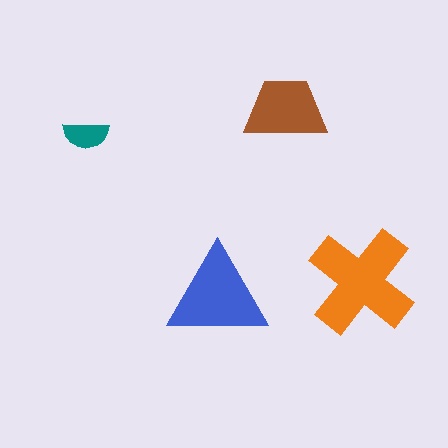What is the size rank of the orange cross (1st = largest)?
1st.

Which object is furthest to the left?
The teal semicircle is leftmost.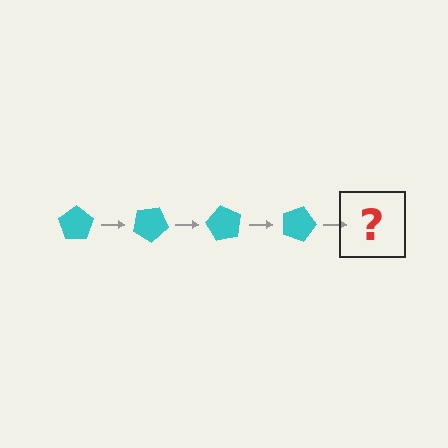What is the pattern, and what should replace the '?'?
The pattern is that the pentagon rotates 30 degrees each step. The '?' should be a cyan pentagon rotated 120 degrees.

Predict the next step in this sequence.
The next step is a cyan pentagon rotated 120 degrees.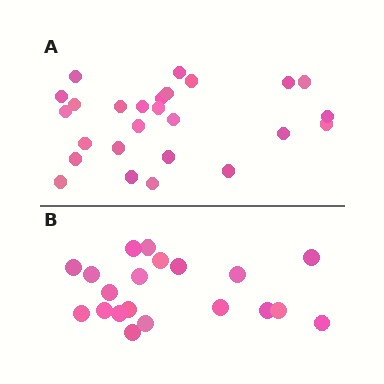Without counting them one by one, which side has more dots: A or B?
Region A (the top region) has more dots.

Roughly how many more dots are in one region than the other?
Region A has about 6 more dots than region B.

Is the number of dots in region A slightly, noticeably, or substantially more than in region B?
Region A has noticeably more, but not dramatically so. The ratio is roughly 1.3 to 1.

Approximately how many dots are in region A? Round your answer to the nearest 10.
About 30 dots. (The exact count is 26, which rounds to 30.)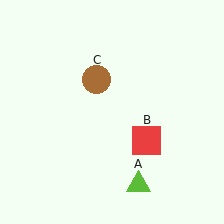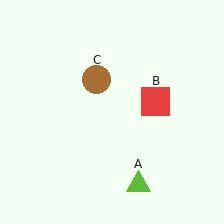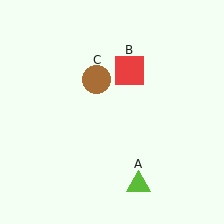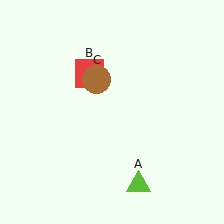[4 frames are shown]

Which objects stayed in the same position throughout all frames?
Lime triangle (object A) and brown circle (object C) remained stationary.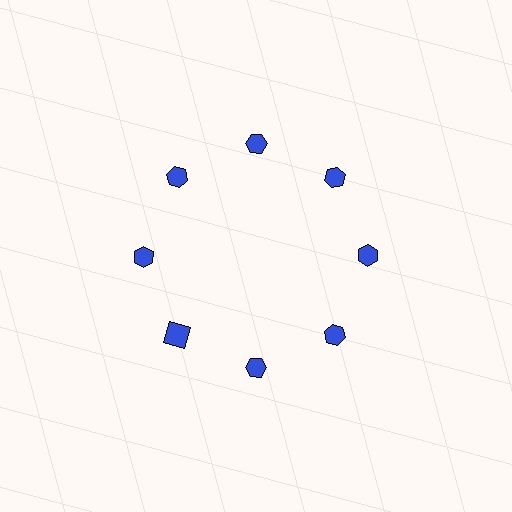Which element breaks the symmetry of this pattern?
The blue square at roughly the 8 o'clock position breaks the symmetry. All other shapes are blue hexagons.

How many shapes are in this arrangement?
There are 8 shapes arranged in a ring pattern.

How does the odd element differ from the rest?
It has a different shape: square instead of hexagon.